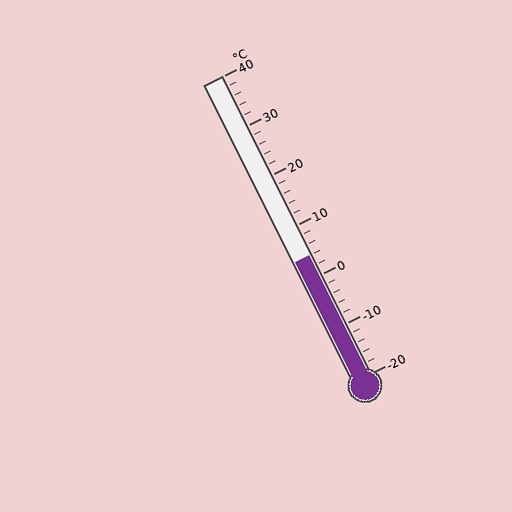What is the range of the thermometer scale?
The thermometer scale ranges from -20°C to 40°C.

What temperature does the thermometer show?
The thermometer shows approximately 4°C.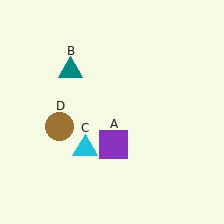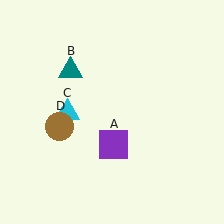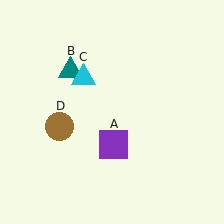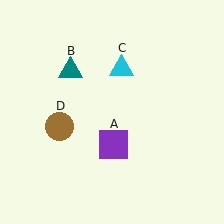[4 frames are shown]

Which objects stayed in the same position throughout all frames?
Purple square (object A) and teal triangle (object B) and brown circle (object D) remained stationary.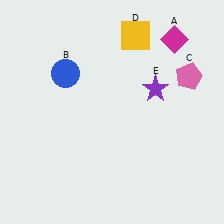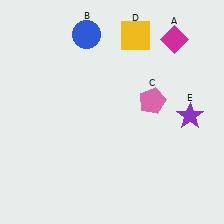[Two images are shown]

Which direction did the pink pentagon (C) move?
The pink pentagon (C) moved left.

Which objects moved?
The objects that moved are: the blue circle (B), the pink pentagon (C), the purple star (E).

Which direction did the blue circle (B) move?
The blue circle (B) moved up.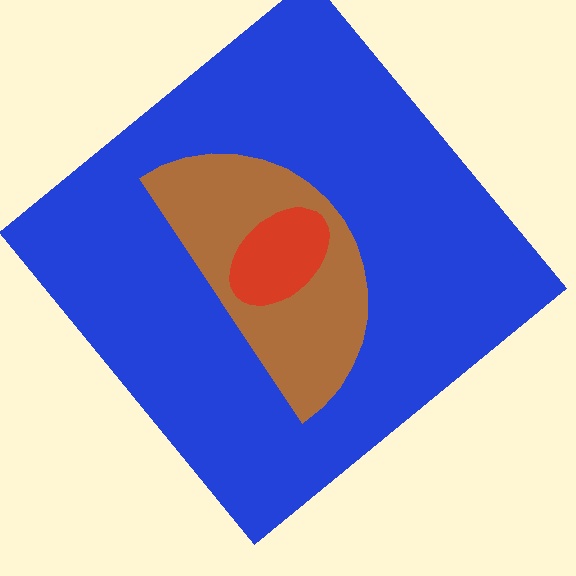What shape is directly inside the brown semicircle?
The red ellipse.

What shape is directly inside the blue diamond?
The brown semicircle.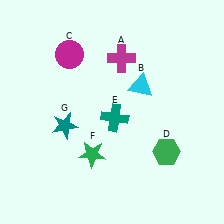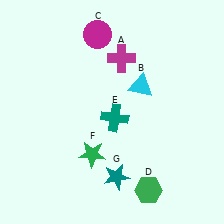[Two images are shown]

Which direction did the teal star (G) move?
The teal star (G) moved right.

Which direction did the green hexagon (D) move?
The green hexagon (D) moved down.